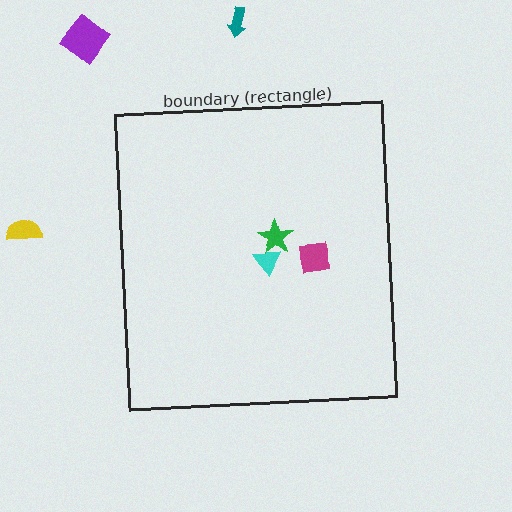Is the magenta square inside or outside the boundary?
Inside.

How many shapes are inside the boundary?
3 inside, 3 outside.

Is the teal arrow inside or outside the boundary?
Outside.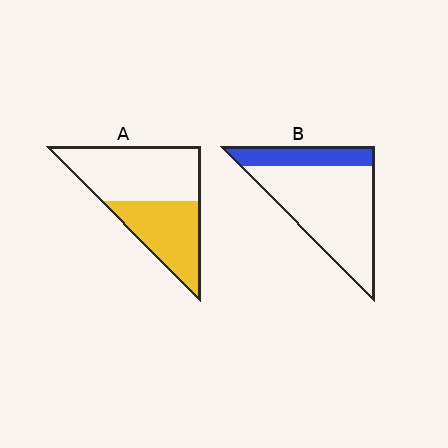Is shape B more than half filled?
No.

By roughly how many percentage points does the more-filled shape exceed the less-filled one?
By roughly 20 percentage points (A over B).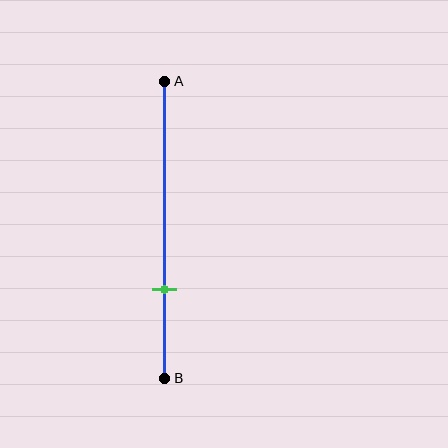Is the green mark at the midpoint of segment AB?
No, the mark is at about 70% from A, not at the 50% midpoint.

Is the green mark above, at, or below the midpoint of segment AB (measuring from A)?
The green mark is below the midpoint of segment AB.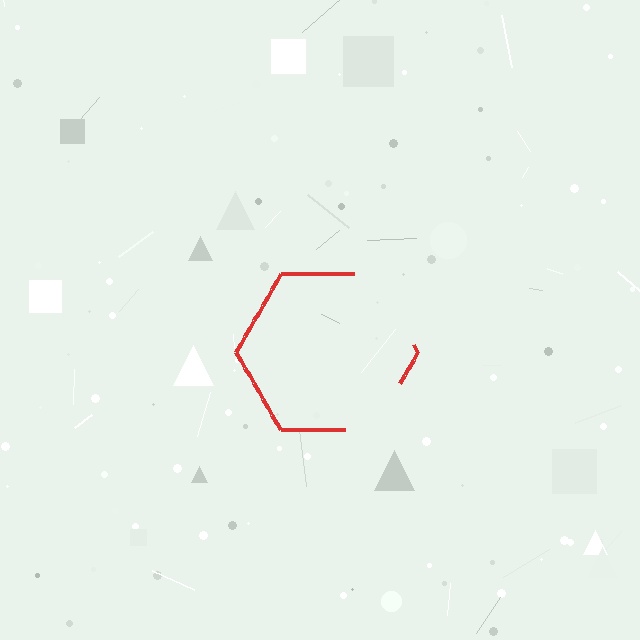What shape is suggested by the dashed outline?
The dashed outline suggests a hexagon.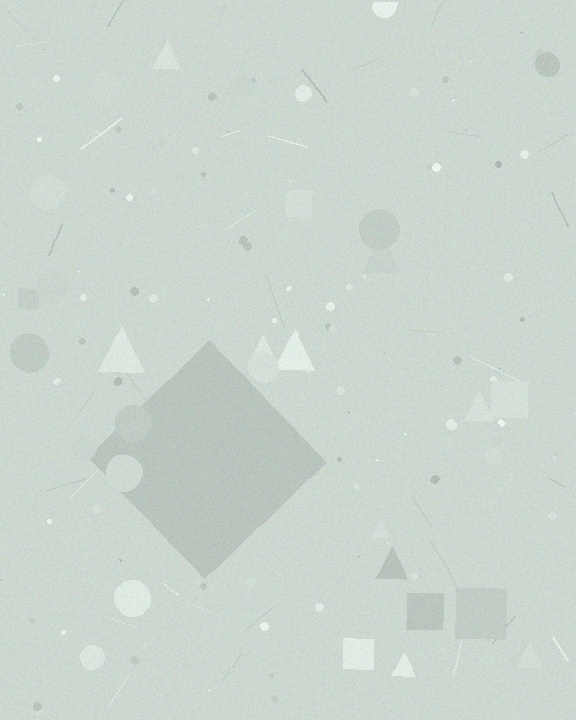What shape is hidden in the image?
A diamond is hidden in the image.